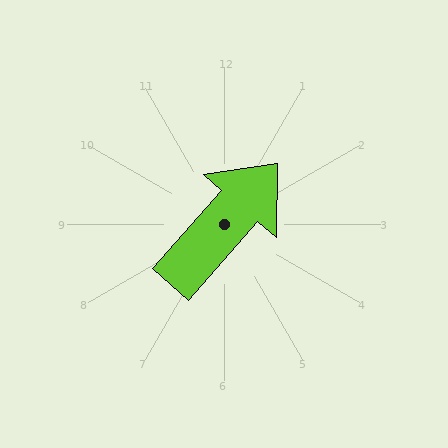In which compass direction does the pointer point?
Northeast.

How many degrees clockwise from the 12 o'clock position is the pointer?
Approximately 41 degrees.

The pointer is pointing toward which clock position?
Roughly 1 o'clock.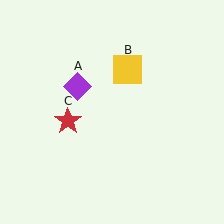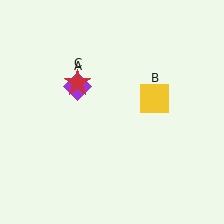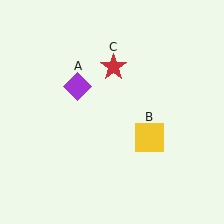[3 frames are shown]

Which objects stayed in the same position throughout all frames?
Purple diamond (object A) remained stationary.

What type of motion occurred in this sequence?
The yellow square (object B), red star (object C) rotated clockwise around the center of the scene.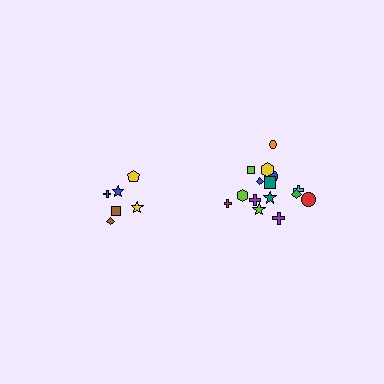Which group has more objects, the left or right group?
The right group.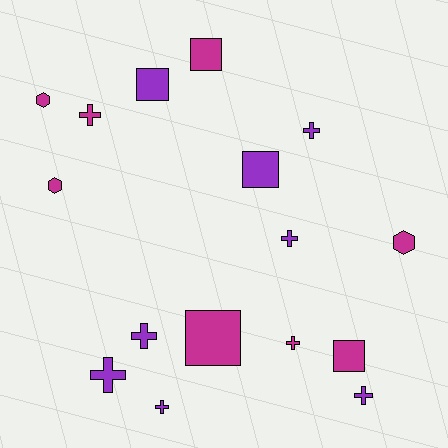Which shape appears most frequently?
Cross, with 8 objects.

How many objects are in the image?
There are 16 objects.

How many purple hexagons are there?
There are no purple hexagons.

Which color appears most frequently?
Purple, with 8 objects.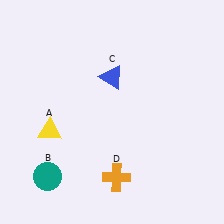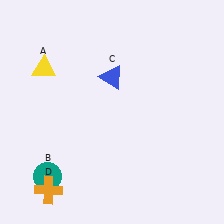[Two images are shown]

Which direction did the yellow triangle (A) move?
The yellow triangle (A) moved up.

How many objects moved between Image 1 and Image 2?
2 objects moved between the two images.